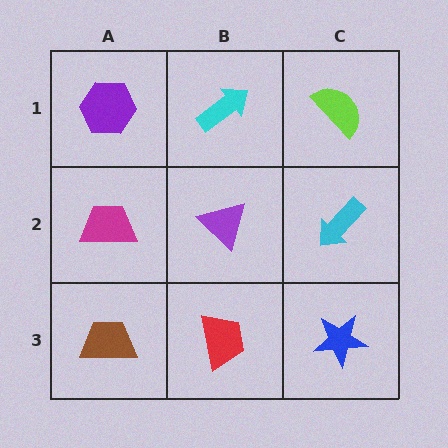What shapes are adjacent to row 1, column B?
A purple triangle (row 2, column B), a purple hexagon (row 1, column A), a lime semicircle (row 1, column C).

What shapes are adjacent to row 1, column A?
A magenta trapezoid (row 2, column A), a cyan arrow (row 1, column B).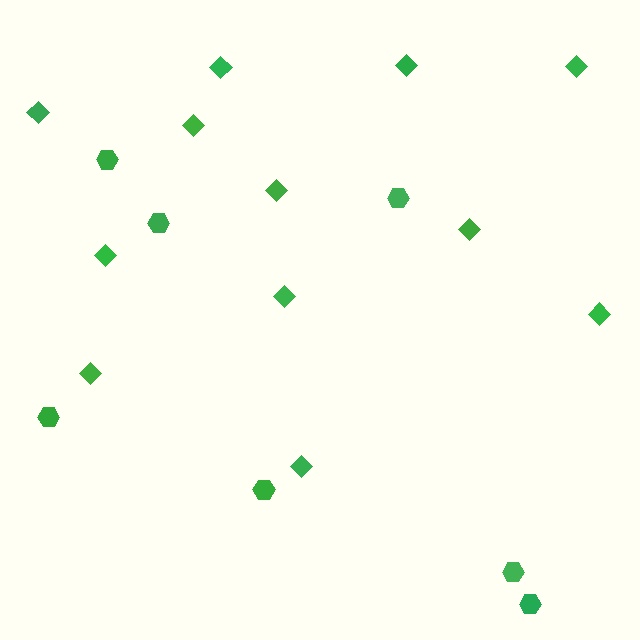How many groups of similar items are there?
There are 2 groups: one group of hexagons (7) and one group of diamonds (12).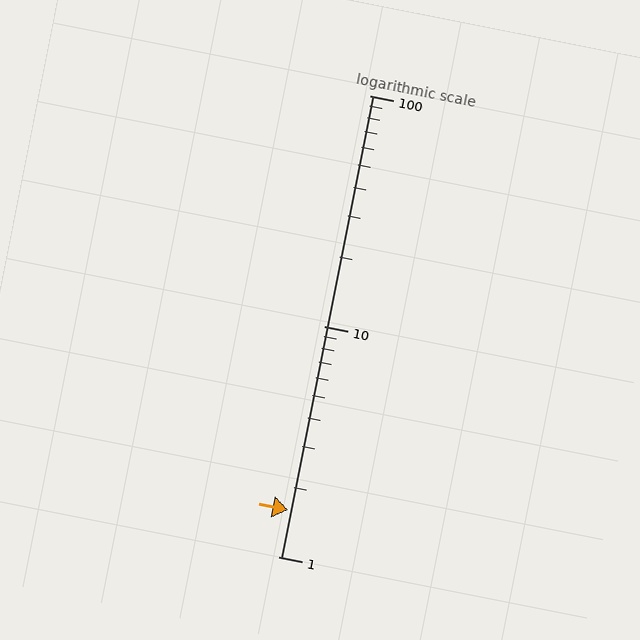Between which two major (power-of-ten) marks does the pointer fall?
The pointer is between 1 and 10.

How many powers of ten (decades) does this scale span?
The scale spans 2 decades, from 1 to 100.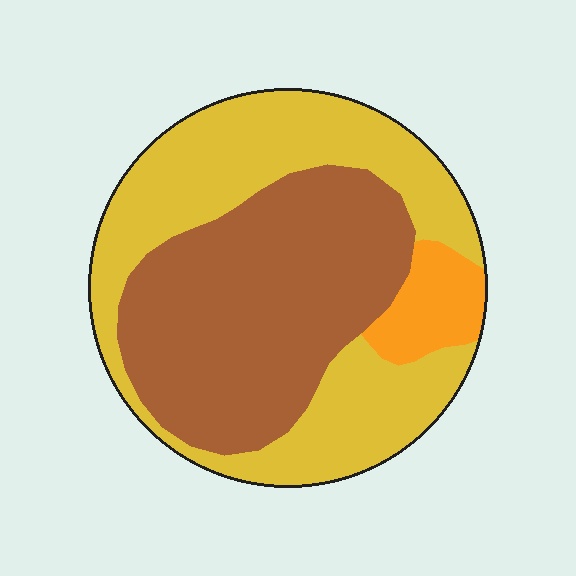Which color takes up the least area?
Orange, at roughly 10%.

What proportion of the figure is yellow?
Yellow takes up between a quarter and a half of the figure.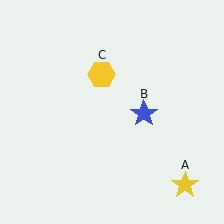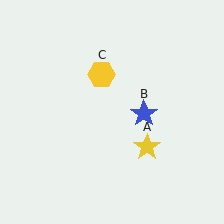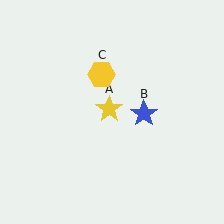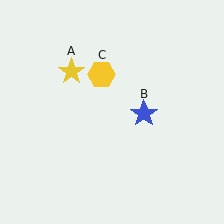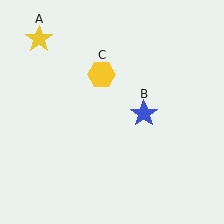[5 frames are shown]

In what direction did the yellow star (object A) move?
The yellow star (object A) moved up and to the left.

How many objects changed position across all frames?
1 object changed position: yellow star (object A).